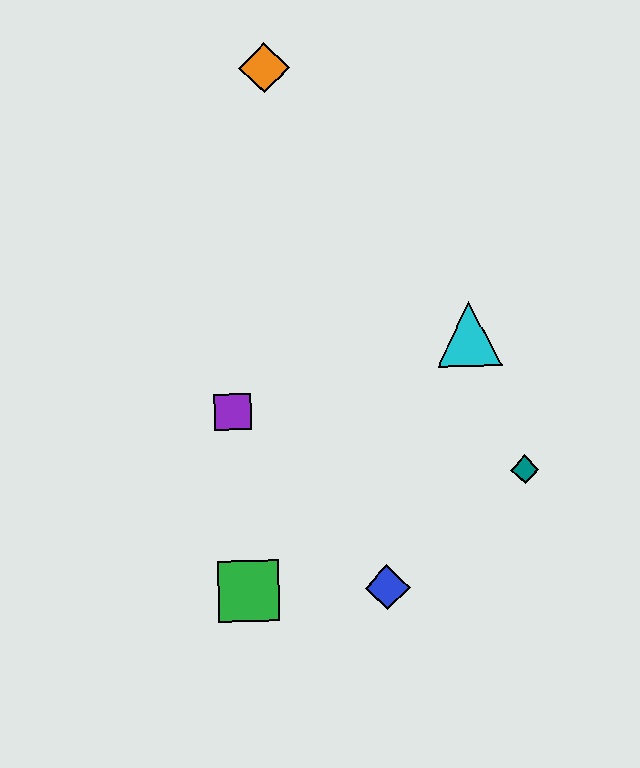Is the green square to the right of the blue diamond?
No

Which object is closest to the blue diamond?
The green square is closest to the blue diamond.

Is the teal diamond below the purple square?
Yes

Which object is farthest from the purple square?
The orange diamond is farthest from the purple square.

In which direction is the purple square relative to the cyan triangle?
The purple square is to the left of the cyan triangle.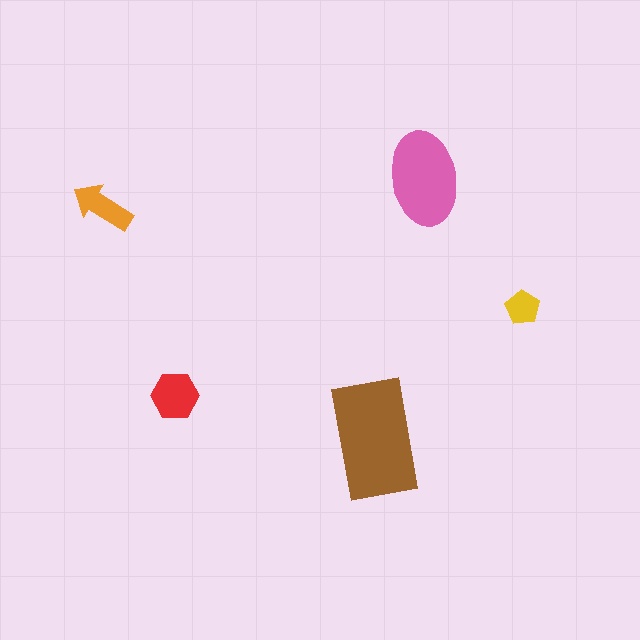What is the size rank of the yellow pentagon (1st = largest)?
5th.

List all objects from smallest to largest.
The yellow pentagon, the orange arrow, the red hexagon, the pink ellipse, the brown rectangle.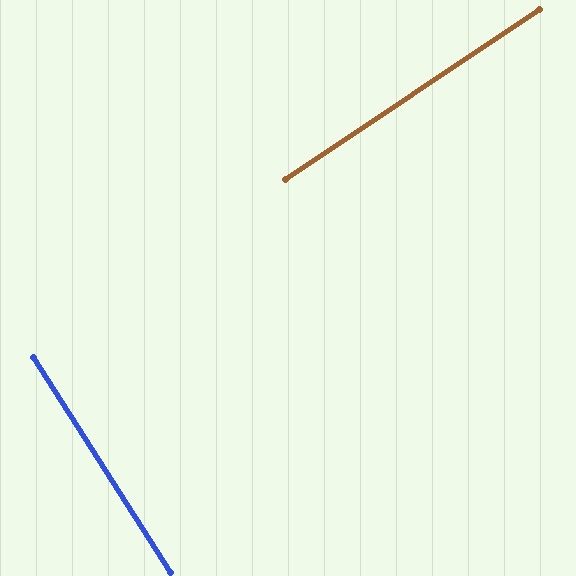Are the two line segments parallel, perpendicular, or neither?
Perpendicular — they meet at approximately 89°.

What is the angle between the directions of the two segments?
Approximately 89 degrees.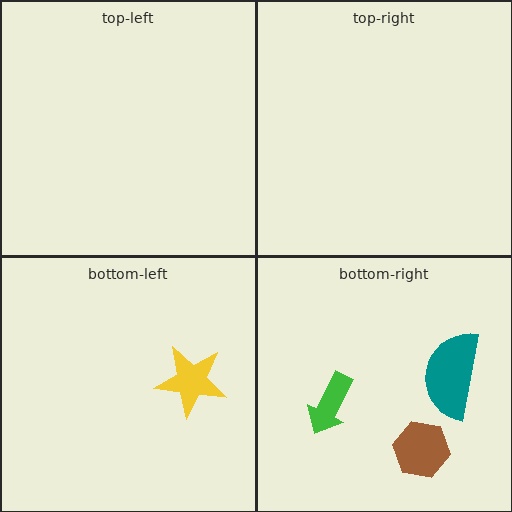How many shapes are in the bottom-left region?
1.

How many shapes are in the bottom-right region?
3.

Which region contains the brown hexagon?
The bottom-right region.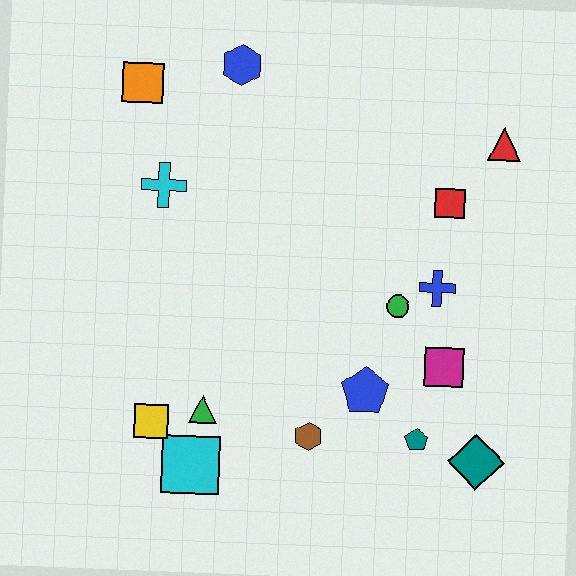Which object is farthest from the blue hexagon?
The teal diamond is farthest from the blue hexagon.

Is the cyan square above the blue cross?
No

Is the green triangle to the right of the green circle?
No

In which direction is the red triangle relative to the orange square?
The red triangle is to the right of the orange square.